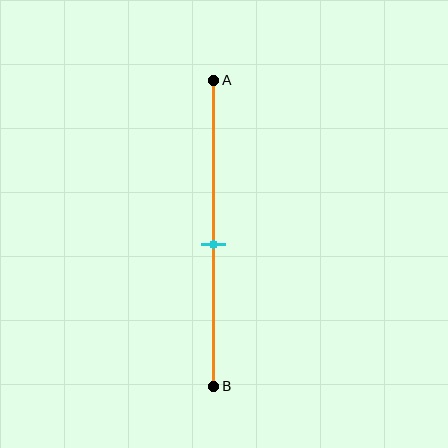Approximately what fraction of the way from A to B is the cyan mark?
The cyan mark is approximately 55% of the way from A to B.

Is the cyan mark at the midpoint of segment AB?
No, the mark is at about 55% from A, not at the 50% midpoint.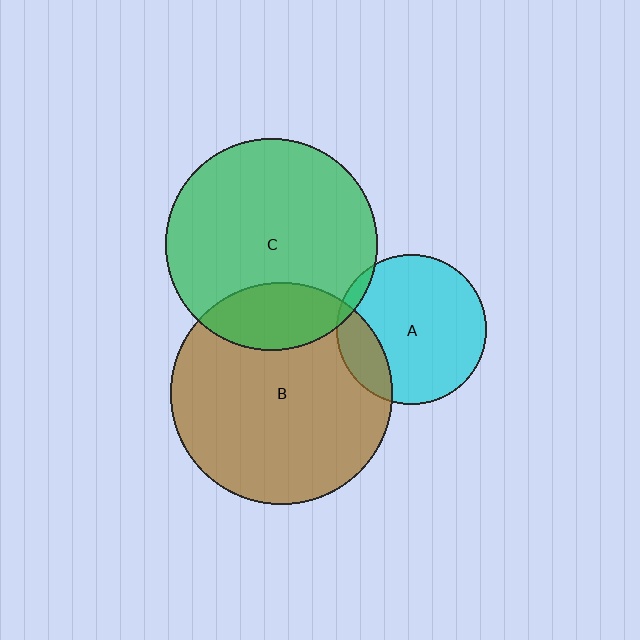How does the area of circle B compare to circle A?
Approximately 2.2 times.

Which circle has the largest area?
Circle B (brown).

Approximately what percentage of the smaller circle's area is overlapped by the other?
Approximately 20%.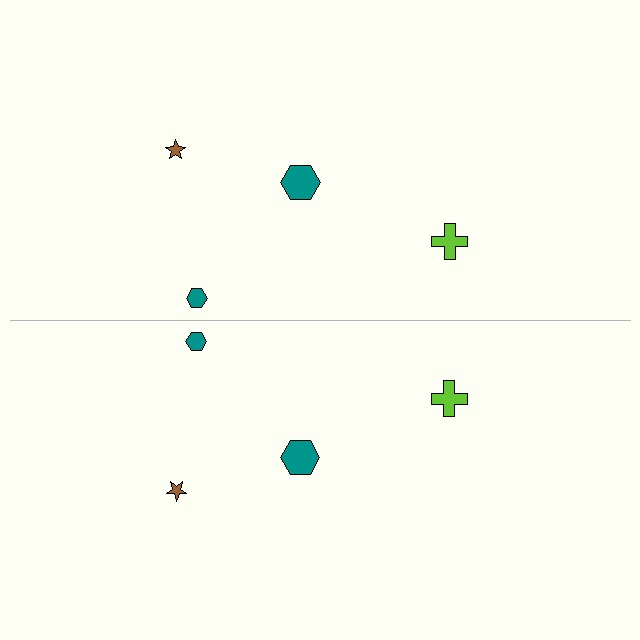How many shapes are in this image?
There are 8 shapes in this image.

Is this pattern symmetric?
Yes, this pattern has bilateral (reflection) symmetry.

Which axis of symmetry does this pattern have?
The pattern has a horizontal axis of symmetry running through the center of the image.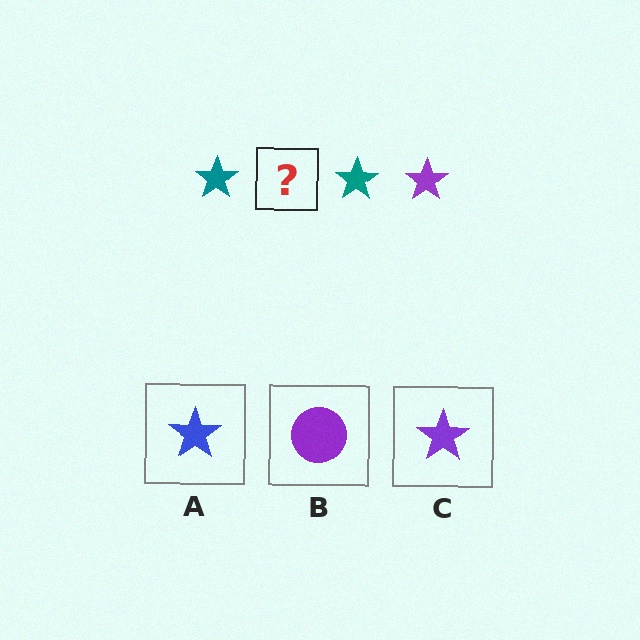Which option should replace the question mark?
Option C.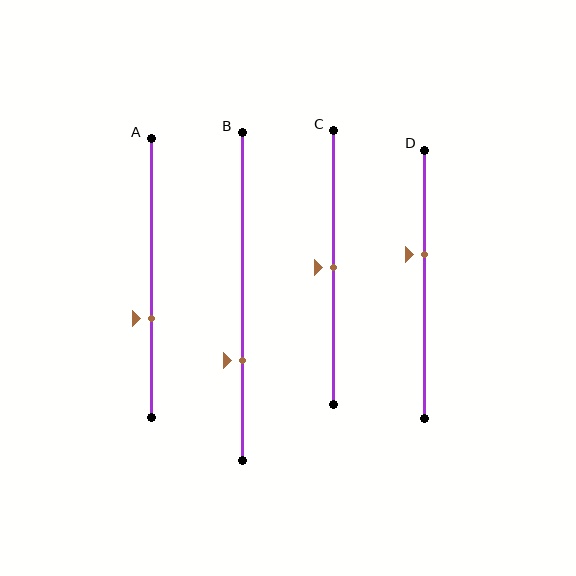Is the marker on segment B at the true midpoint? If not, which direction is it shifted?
No, the marker on segment B is shifted downward by about 19% of the segment length.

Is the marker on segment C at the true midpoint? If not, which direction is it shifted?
Yes, the marker on segment C is at the true midpoint.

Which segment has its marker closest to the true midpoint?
Segment C has its marker closest to the true midpoint.